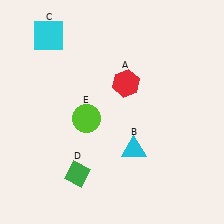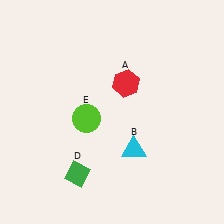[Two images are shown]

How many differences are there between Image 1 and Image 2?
There is 1 difference between the two images.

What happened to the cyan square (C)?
The cyan square (C) was removed in Image 2. It was in the top-left area of Image 1.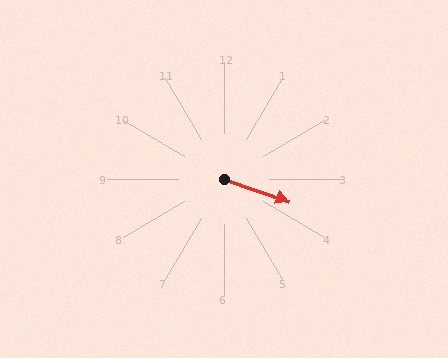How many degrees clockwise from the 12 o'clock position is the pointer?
Approximately 109 degrees.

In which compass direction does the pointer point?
East.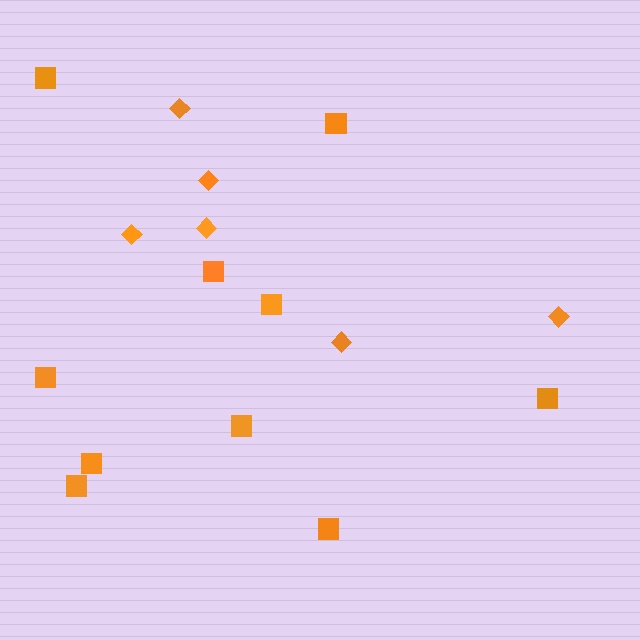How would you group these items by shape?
There are 2 groups: one group of diamonds (6) and one group of squares (10).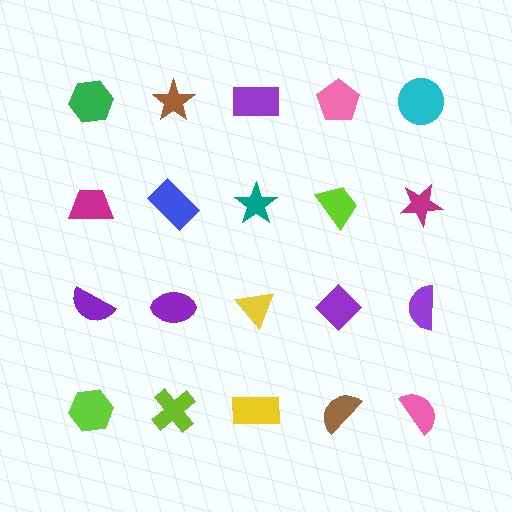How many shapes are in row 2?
5 shapes.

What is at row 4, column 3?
A yellow rectangle.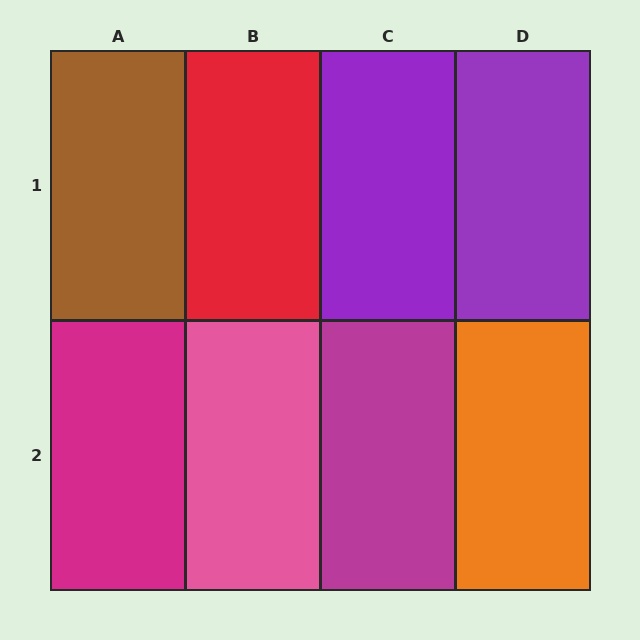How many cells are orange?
1 cell is orange.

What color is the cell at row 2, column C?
Magenta.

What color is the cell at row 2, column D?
Orange.